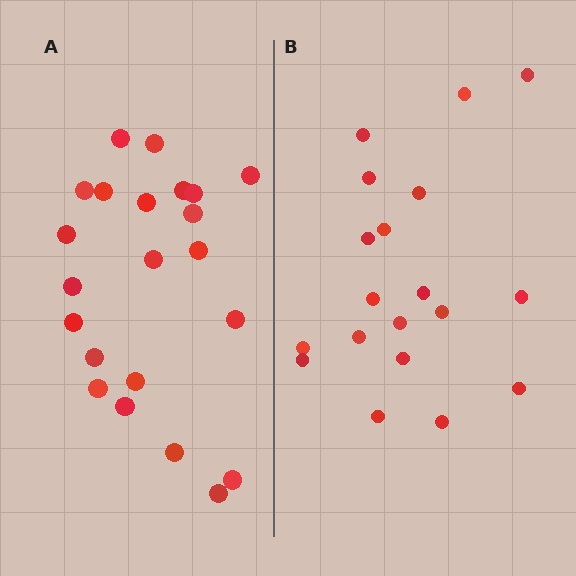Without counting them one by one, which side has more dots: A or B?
Region A (the left region) has more dots.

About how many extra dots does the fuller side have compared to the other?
Region A has just a few more — roughly 2 or 3 more dots than region B.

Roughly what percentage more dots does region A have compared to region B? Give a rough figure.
About 15% more.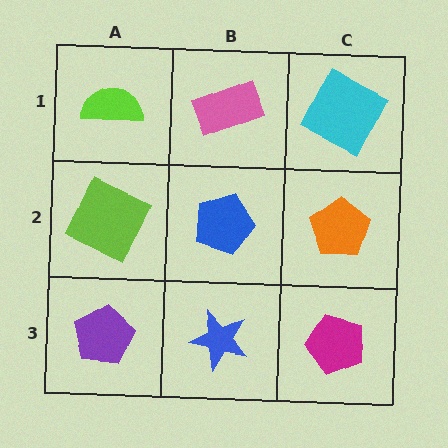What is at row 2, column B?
A blue pentagon.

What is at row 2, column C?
An orange pentagon.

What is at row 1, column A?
A lime semicircle.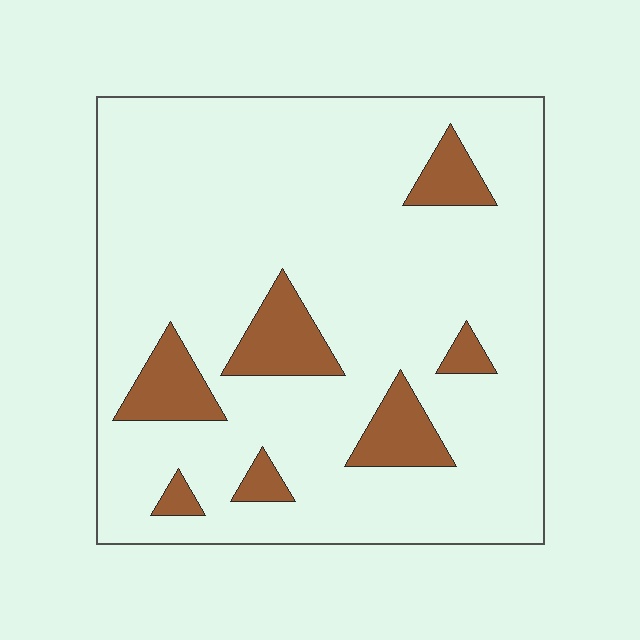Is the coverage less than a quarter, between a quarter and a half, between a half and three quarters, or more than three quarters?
Less than a quarter.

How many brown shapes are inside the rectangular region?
7.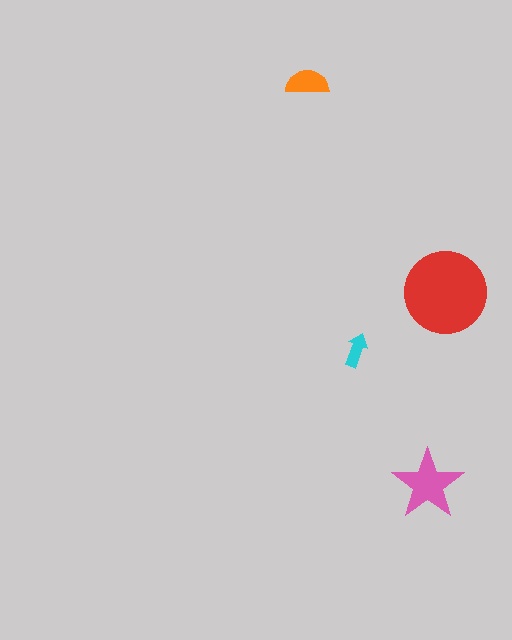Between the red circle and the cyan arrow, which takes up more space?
The red circle.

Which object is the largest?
The red circle.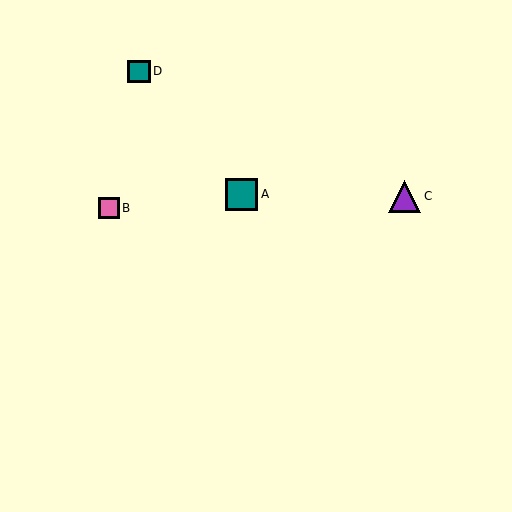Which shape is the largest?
The purple triangle (labeled C) is the largest.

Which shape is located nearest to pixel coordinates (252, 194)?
The teal square (labeled A) at (242, 194) is nearest to that location.